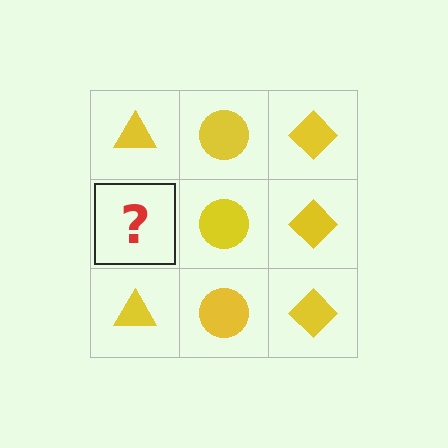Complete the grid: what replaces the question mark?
The question mark should be replaced with a yellow triangle.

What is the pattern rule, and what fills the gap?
The rule is that each column has a consistent shape. The gap should be filled with a yellow triangle.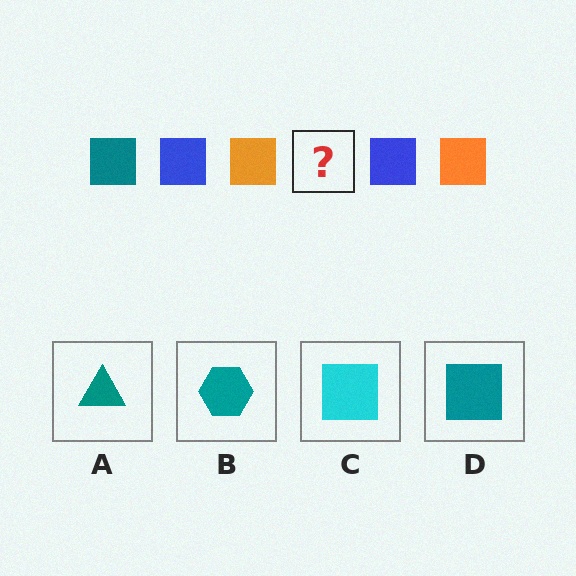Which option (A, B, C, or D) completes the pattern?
D.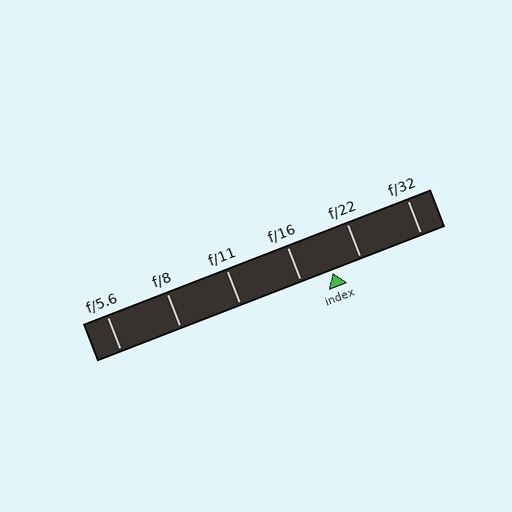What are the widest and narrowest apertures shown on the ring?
The widest aperture shown is f/5.6 and the narrowest is f/32.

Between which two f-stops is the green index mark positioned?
The index mark is between f/16 and f/22.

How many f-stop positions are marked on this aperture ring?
There are 6 f-stop positions marked.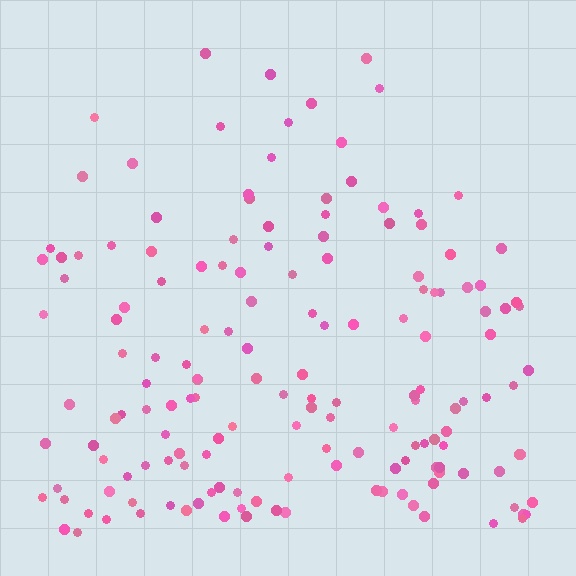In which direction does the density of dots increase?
From top to bottom, with the bottom side densest.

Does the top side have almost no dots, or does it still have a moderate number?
Still a moderate number, just noticeably fewer than the bottom.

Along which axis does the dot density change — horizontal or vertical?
Vertical.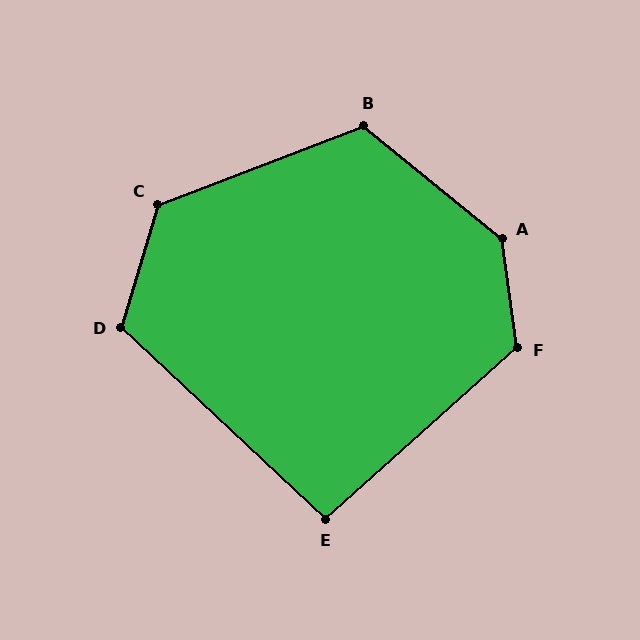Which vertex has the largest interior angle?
A, at approximately 137 degrees.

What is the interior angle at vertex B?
Approximately 120 degrees (obtuse).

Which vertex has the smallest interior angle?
E, at approximately 95 degrees.